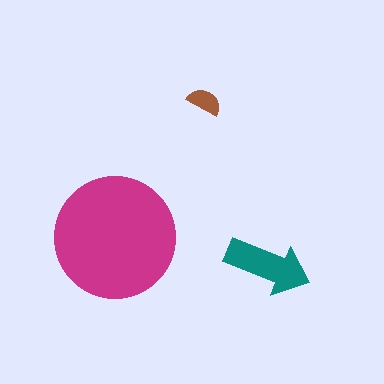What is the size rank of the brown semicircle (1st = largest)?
3rd.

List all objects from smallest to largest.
The brown semicircle, the teal arrow, the magenta circle.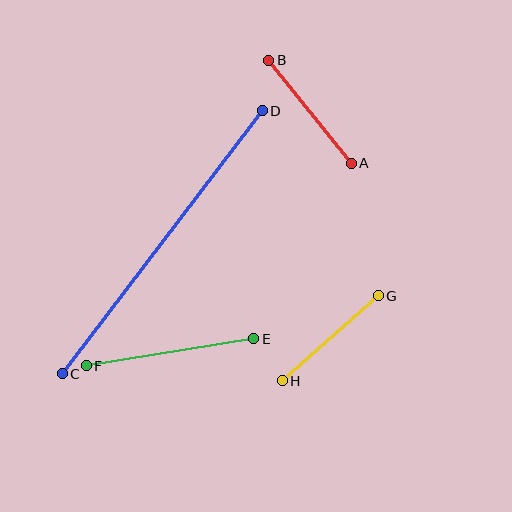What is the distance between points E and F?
The distance is approximately 170 pixels.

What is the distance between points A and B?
The distance is approximately 132 pixels.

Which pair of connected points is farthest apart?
Points C and D are farthest apart.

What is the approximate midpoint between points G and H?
The midpoint is at approximately (330, 338) pixels.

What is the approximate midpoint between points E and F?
The midpoint is at approximately (170, 352) pixels.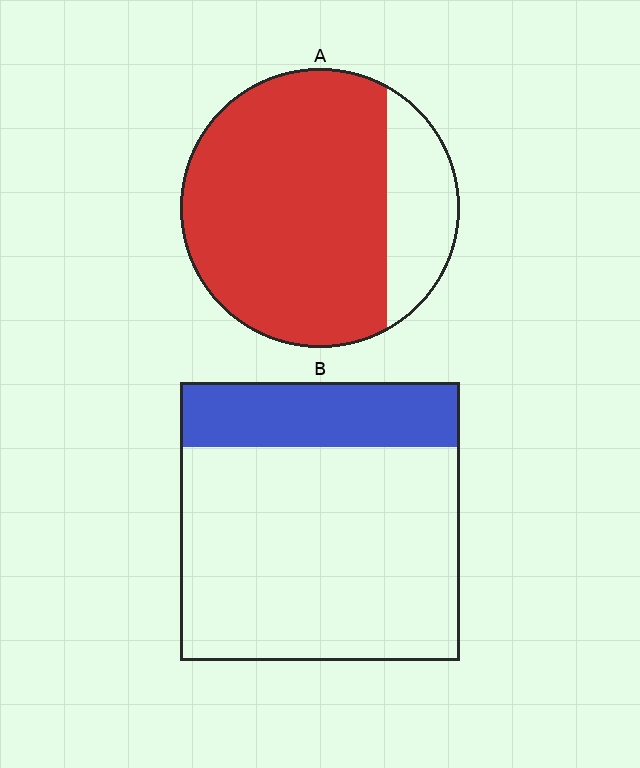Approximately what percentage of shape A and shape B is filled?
A is approximately 80% and B is approximately 25%.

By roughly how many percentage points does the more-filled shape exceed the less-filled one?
By roughly 55 percentage points (A over B).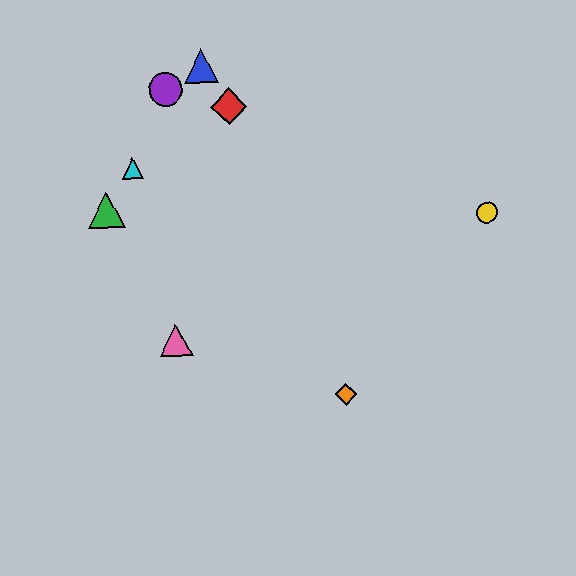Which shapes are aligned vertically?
The purple circle, the pink triangle are aligned vertically.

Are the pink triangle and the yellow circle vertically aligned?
No, the pink triangle is at x≈176 and the yellow circle is at x≈487.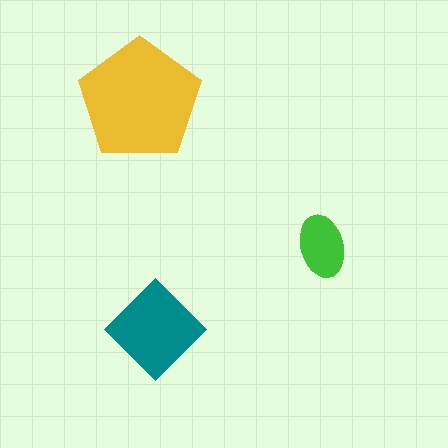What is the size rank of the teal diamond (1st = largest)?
2nd.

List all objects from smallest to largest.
The green ellipse, the teal diamond, the yellow pentagon.